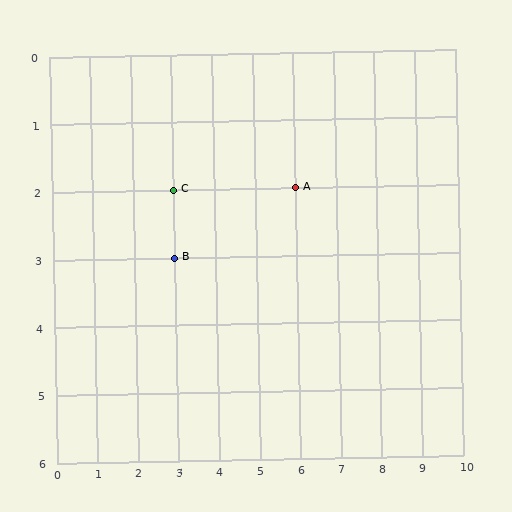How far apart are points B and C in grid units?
Points B and C are 1 row apart.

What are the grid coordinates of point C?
Point C is at grid coordinates (3, 2).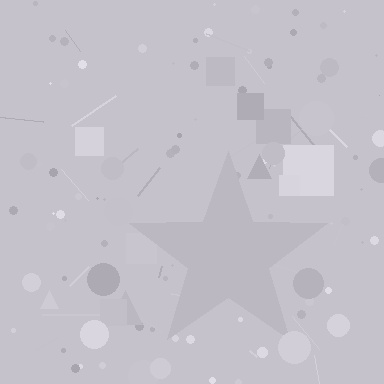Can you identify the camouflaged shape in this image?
The camouflaged shape is a star.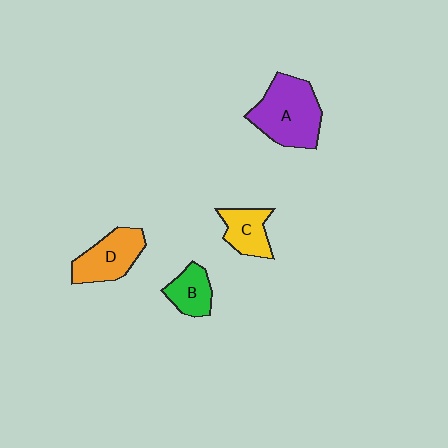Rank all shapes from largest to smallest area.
From largest to smallest: A (purple), D (orange), C (yellow), B (green).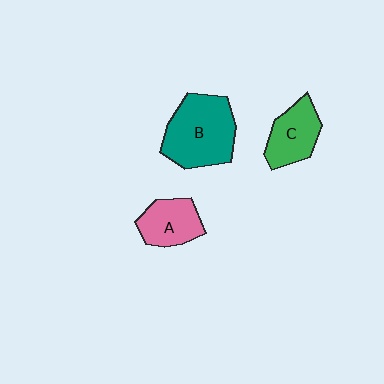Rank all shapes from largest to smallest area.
From largest to smallest: B (teal), C (green), A (pink).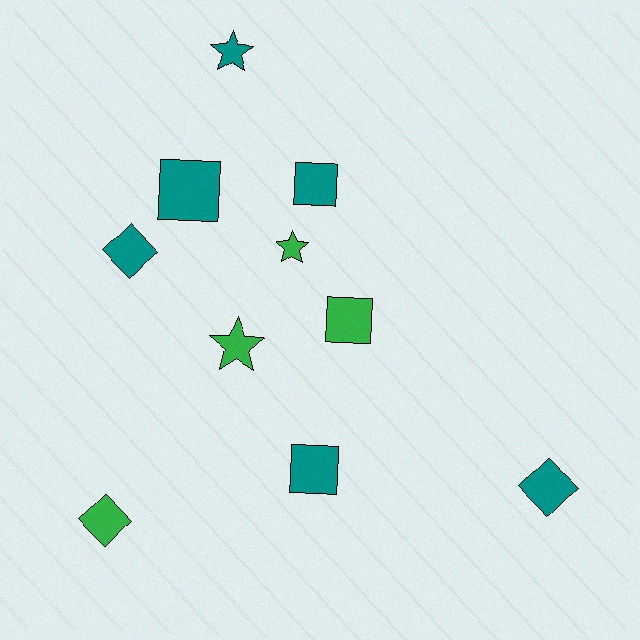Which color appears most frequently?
Teal, with 6 objects.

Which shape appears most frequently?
Square, with 4 objects.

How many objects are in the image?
There are 10 objects.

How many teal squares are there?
There are 3 teal squares.